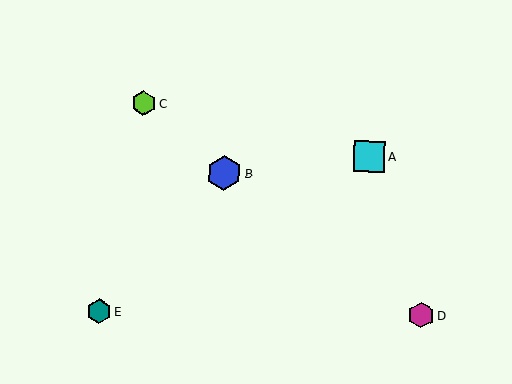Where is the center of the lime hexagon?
The center of the lime hexagon is at (144, 103).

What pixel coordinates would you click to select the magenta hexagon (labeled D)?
Click at (421, 315) to select the magenta hexagon D.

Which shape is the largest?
The blue hexagon (labeled B) is the largest.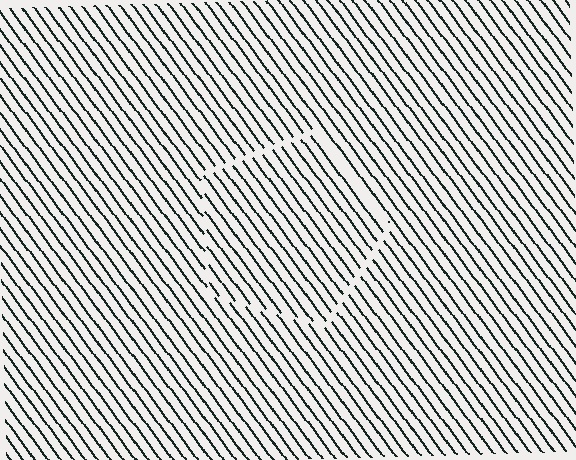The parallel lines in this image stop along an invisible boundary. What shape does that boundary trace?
An illusory pentagon. The interior of the shape contains the same grating, shifted by half a period — the contour is defined by the phase discontinuity where line-ends from the inner and outer gratings abut.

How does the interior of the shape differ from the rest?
The interior of the shape contains the same grating, shifted by half a period — the contour is defined by the phase discontinuity where line-ends from the inner and outer gratings abut.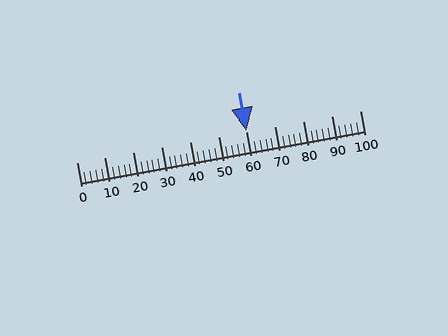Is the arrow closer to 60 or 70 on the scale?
The arrow is closer to 60.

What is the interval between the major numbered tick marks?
The major tick marks are spaced 10 units apart.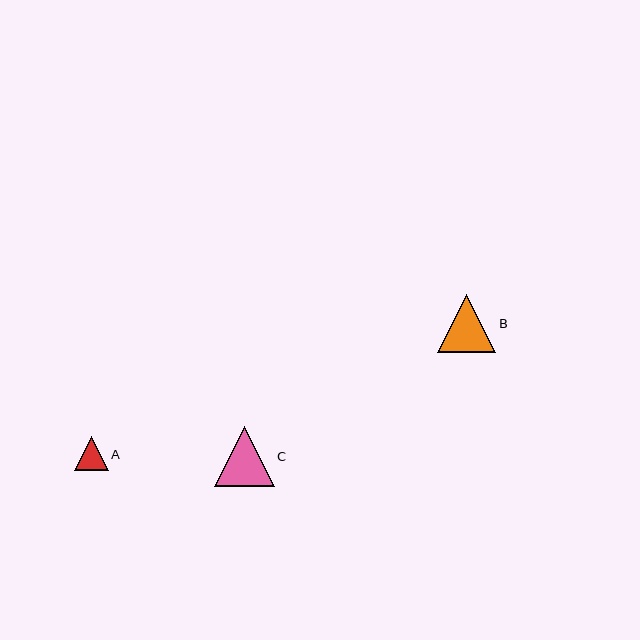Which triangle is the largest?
Triangle C is the largest with a size of approximately 59 pixels.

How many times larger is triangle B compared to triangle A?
Triangle B is approximately 1.7 times the size of triangle A.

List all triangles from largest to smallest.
From largest to smallest: C, B, A.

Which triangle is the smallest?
Triangle A is the smallest with a size of approximately 34 pixels.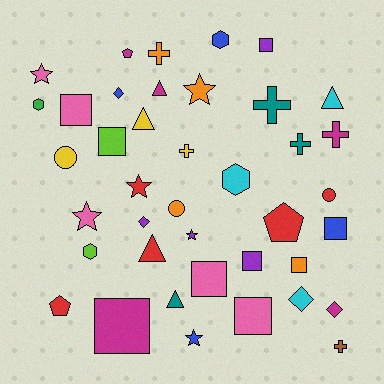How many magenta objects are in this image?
There are 5 magenta objects.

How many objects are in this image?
There are 40 objects.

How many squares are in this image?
There are 9 squares.